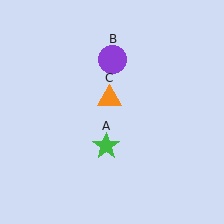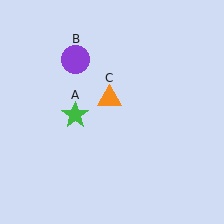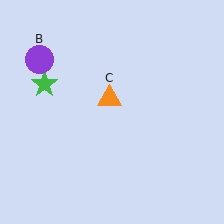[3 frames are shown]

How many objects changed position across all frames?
2 objects changed position: green star (object A), purple circle (object B).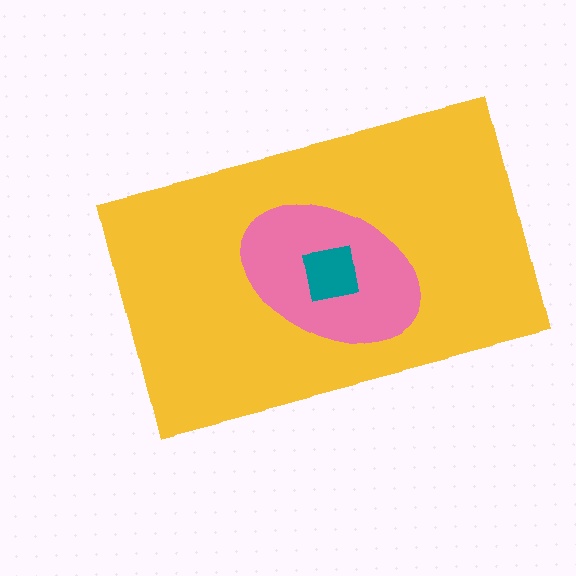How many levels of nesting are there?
3.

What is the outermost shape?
The yellow rectangle.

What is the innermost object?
The teal square.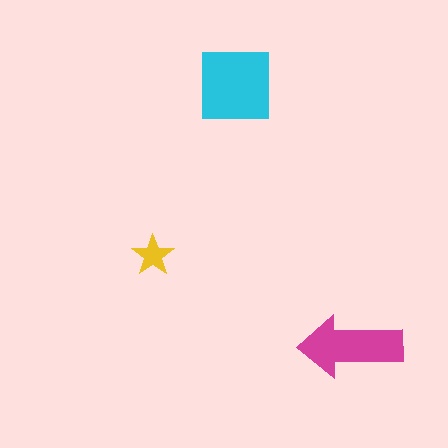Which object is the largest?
The cyan square.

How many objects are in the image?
There are 3 objects in the image.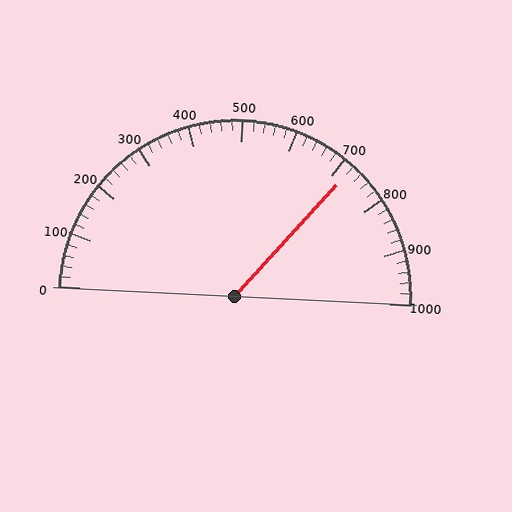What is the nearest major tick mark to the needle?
The nearest major tick mark is 700.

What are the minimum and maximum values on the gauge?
The gauge ranges from 0 to 1000.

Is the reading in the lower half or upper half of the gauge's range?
The reading is in the upper half of the range (0 to 1000).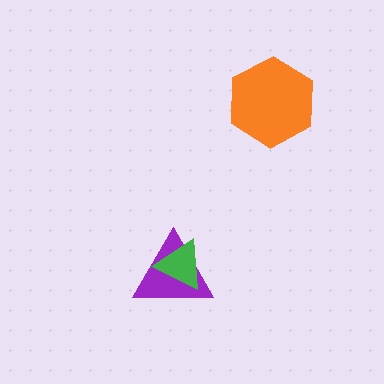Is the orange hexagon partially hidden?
No, no other shape covers it.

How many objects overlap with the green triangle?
1 object overlaps with the green triangle.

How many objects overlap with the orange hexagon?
0 objects overlap with the orange hexagon.